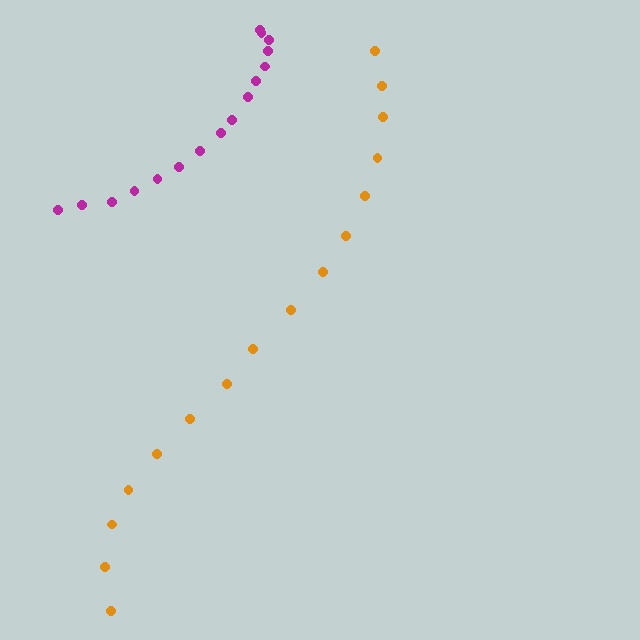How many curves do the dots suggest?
There are 2 distinct paths.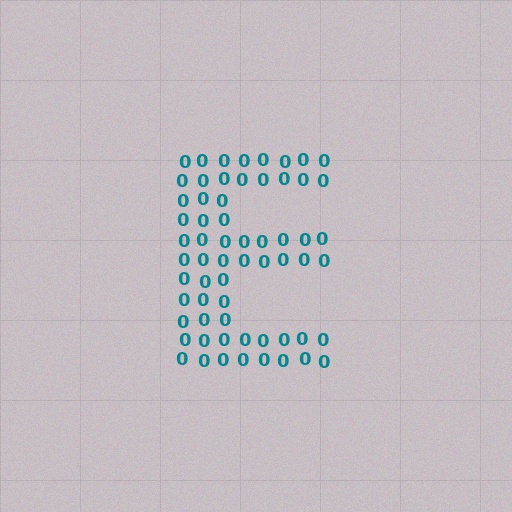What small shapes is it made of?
It is made of small digit 0's.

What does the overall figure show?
The overall figure shows the letter E.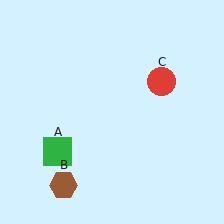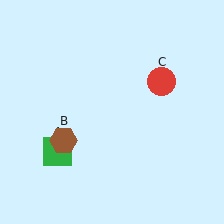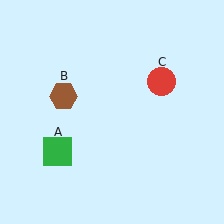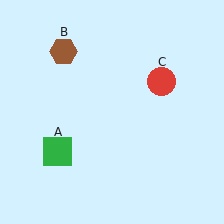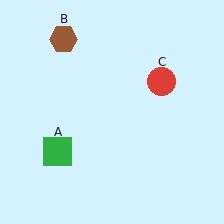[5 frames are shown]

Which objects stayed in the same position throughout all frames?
Green square (object A) and red circle (object C) remained stationary.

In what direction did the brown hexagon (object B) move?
The brown hexagon (object B) moved up.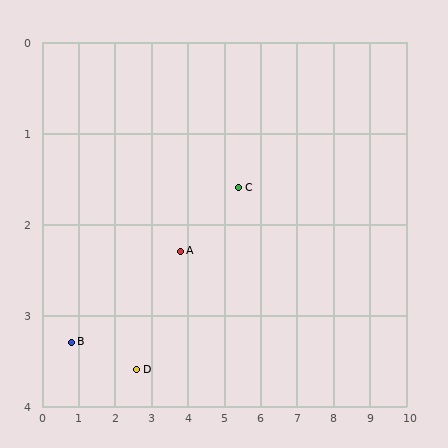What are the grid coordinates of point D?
Point D is at approximately (2.6, 3.6).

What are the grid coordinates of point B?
Point B is at approximately (0.8, 3.3).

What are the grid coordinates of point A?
Point A is at approximately (3.8, 2.3).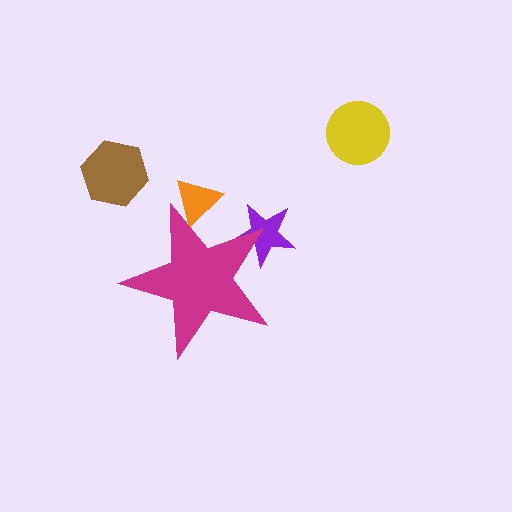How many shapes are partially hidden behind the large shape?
2 shapes are partially hidden.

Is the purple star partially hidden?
Yes, the purple star is partially hidden behind the magenta star.